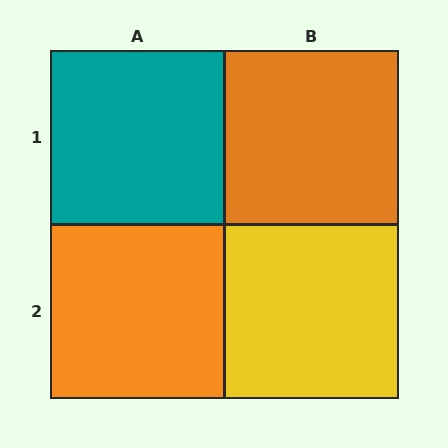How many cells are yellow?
1 cell is yellow.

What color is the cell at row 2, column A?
Orange.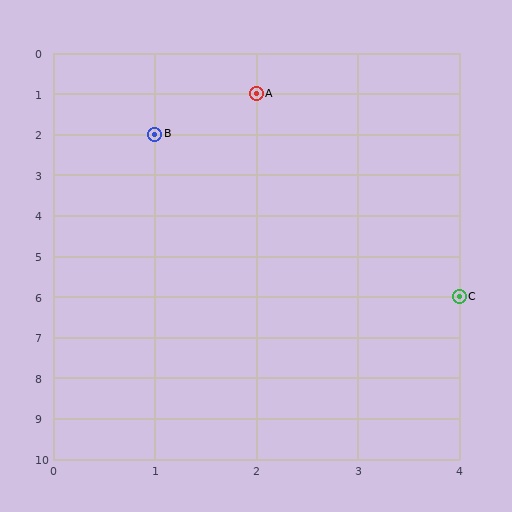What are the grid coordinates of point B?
Point B is at grid coordinates (1, 2).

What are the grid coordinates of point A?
Point A is at grid coordinates (2, 1).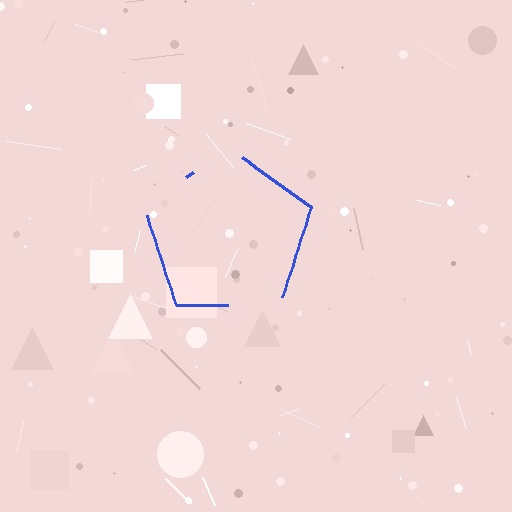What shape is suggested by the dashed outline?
The dashed outline suggests a pentagon.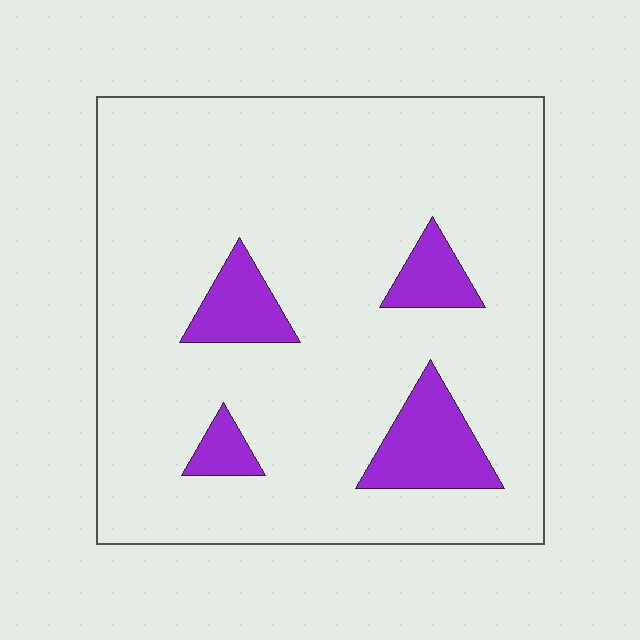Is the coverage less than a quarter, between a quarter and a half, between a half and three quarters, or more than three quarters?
Less than a quarter.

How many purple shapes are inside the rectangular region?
4.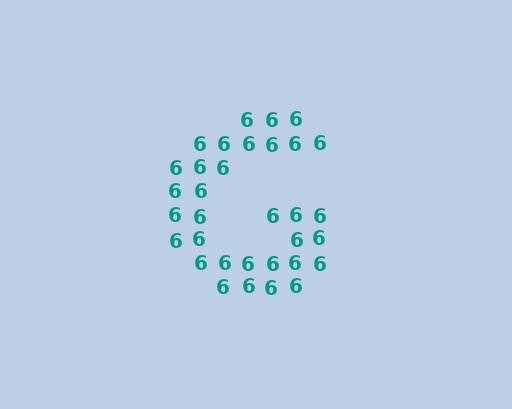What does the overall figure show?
The overall figure shows the letter G.